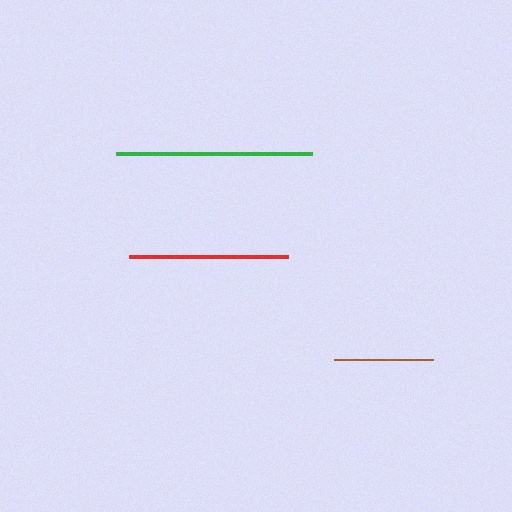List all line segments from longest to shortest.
From longest to shortest: green, red, brown.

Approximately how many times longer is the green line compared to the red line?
The green line is approximately 1.2 times the length of the red line.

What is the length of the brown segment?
The brown segment is approximately 98 pixels long.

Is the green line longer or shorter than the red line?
The green line is longer than the red line.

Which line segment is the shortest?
The brown line is the shortest at approximately 98 pixels.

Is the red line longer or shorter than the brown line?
The red line is longer than the brown line.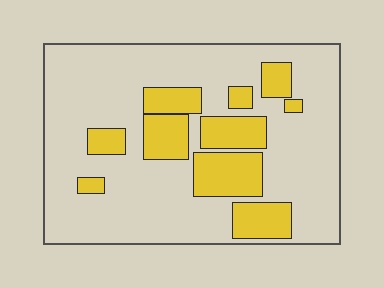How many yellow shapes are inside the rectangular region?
10.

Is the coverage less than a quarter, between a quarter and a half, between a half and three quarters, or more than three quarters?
Less than a quarter.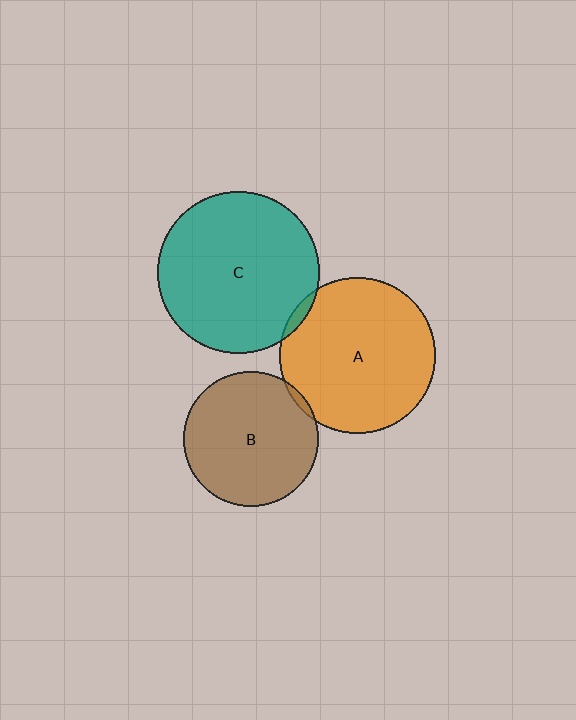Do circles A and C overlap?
Yes.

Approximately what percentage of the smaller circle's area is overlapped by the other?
Approximately 5%.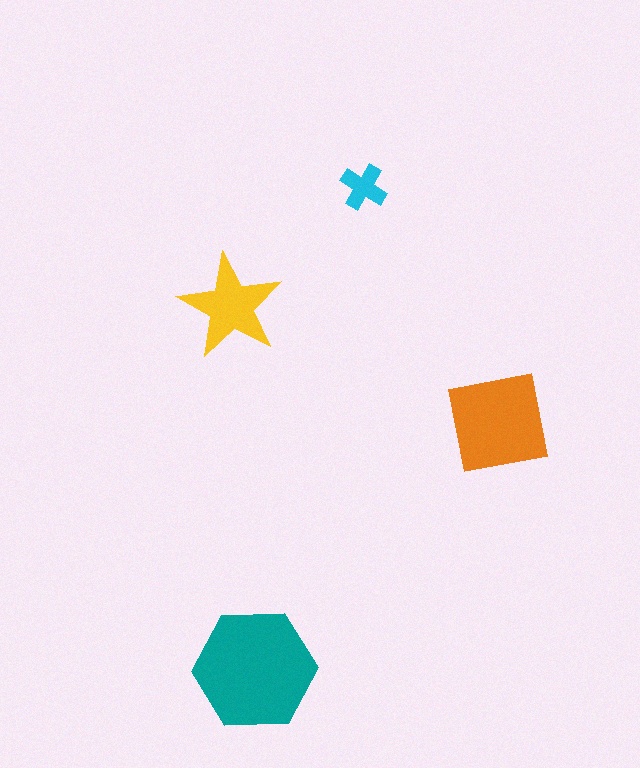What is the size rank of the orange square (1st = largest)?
2nd.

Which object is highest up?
The cyan cross is topmost.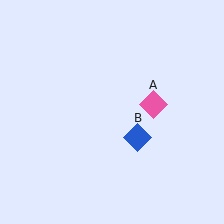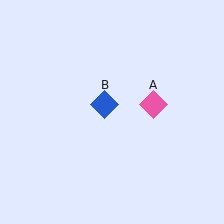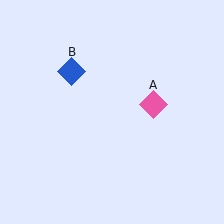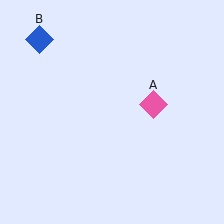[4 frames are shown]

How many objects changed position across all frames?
1 object changed position: blue diamond (object B).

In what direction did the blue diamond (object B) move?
The blue diamond (object B) moved up and to the left.